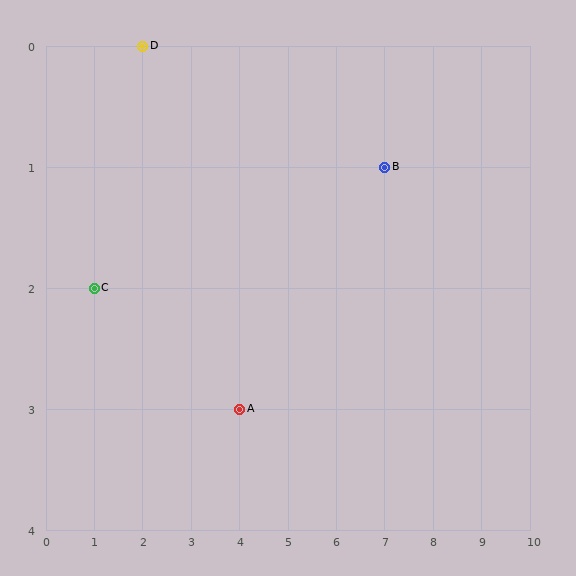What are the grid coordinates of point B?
Point B is at grid coordinates (7, 1).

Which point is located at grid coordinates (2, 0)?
Point D is at (2, 0).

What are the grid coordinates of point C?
Point C is at grid coordinates (1, 2).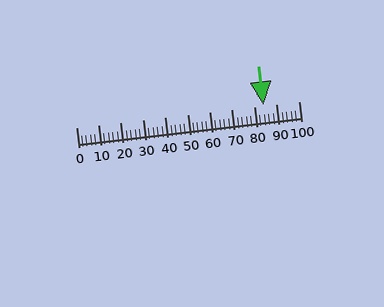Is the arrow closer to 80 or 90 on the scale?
The arrow is closer to 80.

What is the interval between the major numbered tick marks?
The major tick marks are spaced 10 units apart.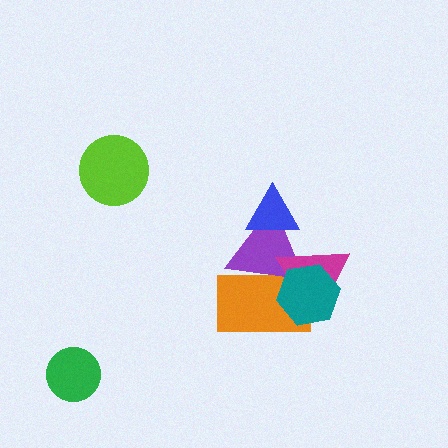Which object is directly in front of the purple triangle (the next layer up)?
The blue triangle is directly in front of the purple triangle.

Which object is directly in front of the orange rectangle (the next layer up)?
The purple triangle is directly in front of the orange rectangle.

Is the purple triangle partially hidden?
Yes, it is partially covered by another shape.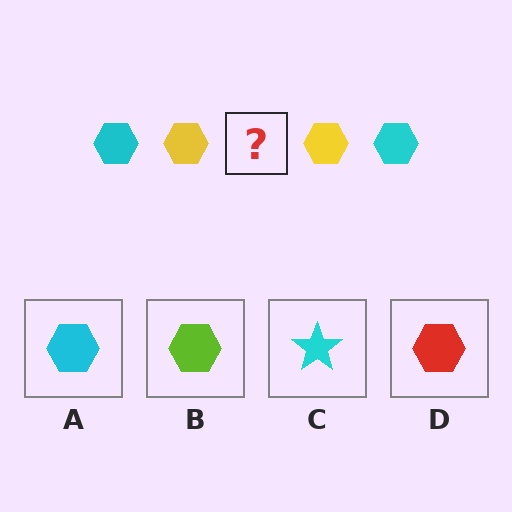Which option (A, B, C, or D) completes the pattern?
A.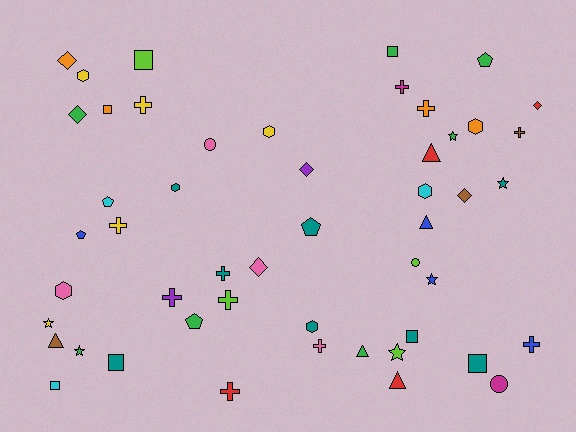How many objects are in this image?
There are 50 objects.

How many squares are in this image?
There are 7 squares.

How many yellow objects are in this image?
There are 5 yellow objects.